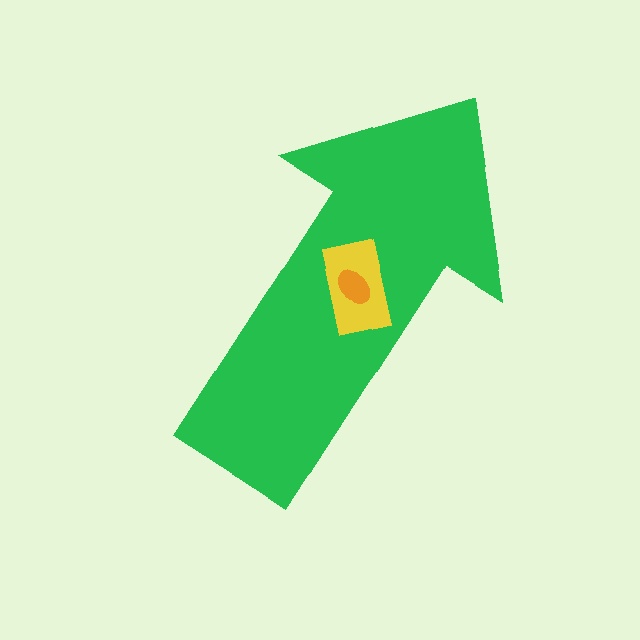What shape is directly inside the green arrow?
The yellow rectangle.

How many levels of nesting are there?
3.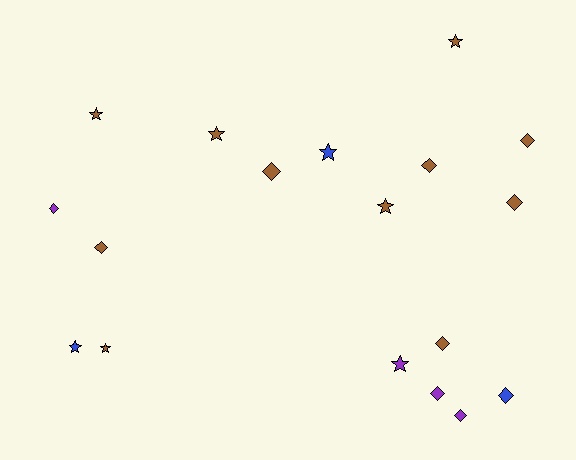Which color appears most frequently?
Brown, with 11 objects.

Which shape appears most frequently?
Diamond, with 10 objects.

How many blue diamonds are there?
There is 1 blue diamond.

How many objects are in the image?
There are 18 objects.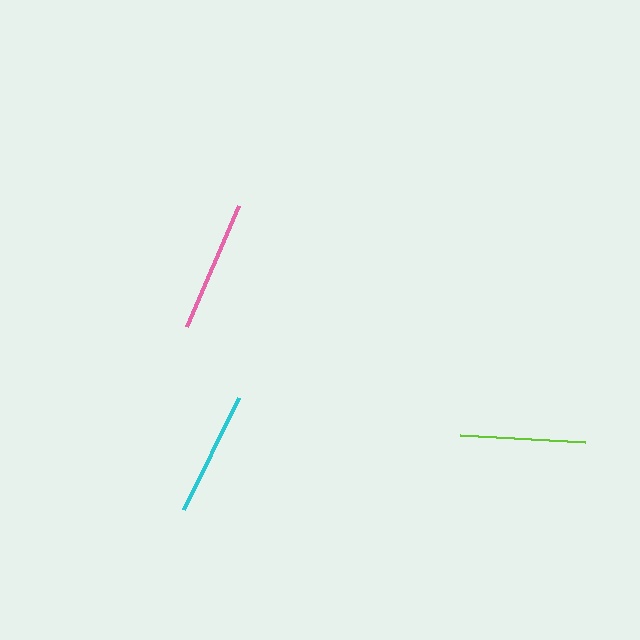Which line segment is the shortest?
The lime line is the shortest at approximately 125 pixels.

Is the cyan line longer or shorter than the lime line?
The cyan line is longer than the lime line.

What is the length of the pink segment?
The pink segment is approximately 132 pixels long.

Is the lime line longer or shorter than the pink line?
The pink line is longer than the lime line.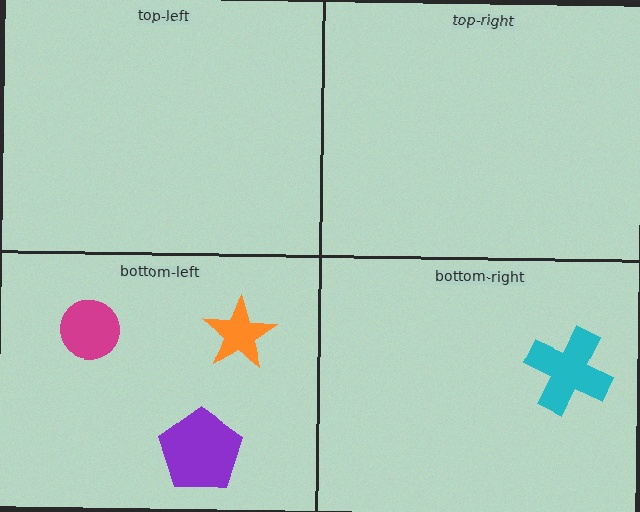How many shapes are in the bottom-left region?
3.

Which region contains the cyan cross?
The bottom-right region.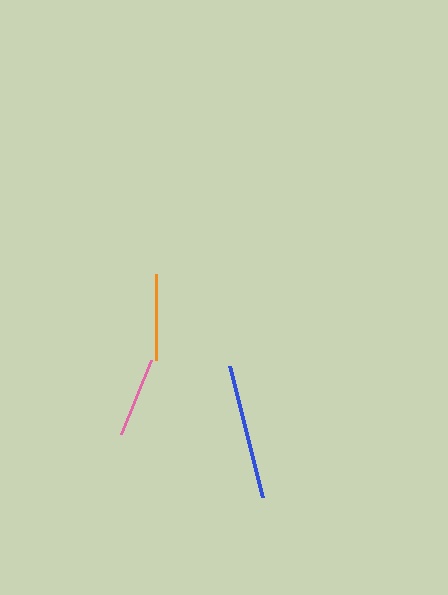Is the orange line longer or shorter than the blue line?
The blue line is longer than the orange line.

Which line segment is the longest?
The blue line is the longest at approximately 135 pixels.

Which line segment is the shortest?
The pink line is the shortest at approximately 80 pixels.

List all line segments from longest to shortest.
From longest to shortest: blue, orange, pink.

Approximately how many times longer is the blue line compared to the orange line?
The blue line is approximately 1.6 times the length of the orange line.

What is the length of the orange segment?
The orange segment is approximately 86 pixels long.